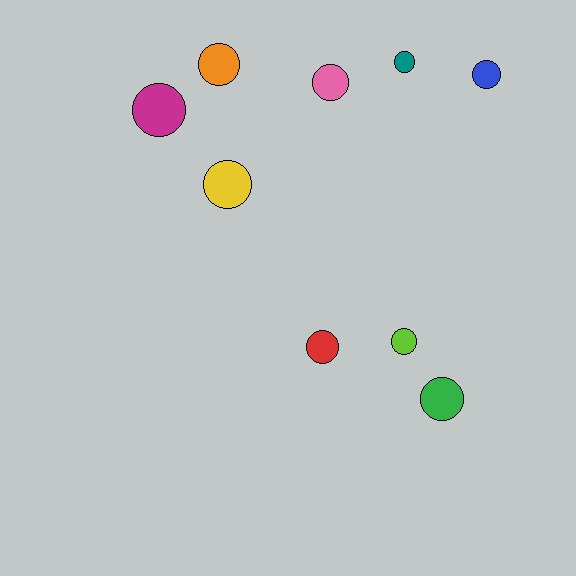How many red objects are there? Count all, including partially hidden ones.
There is 1 red object.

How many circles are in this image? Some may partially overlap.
There are 9 circles.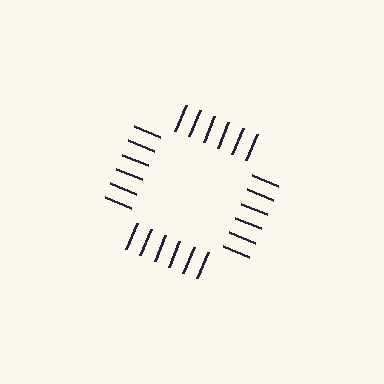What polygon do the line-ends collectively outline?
An illusory square — the line segments terminate on its edges but no continuous stroke is drawn.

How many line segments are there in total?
24 — 6 along each of the 4 edges.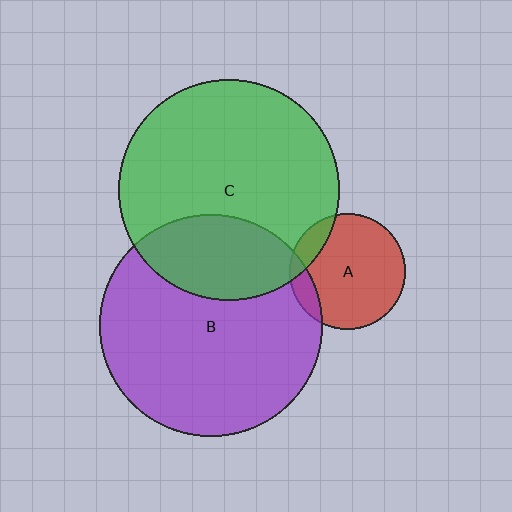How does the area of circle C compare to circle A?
Approximately 3.6 times.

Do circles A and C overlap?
Yes.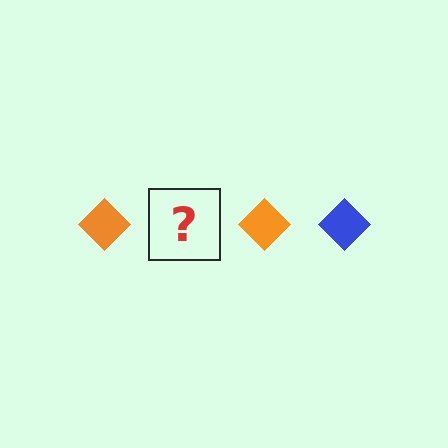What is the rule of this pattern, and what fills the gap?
The rule is that the pattern cycles through orange, blue diamonds. The gap should be filled with a blue diamond.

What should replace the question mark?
The question mark should be replaced with a blue diamond.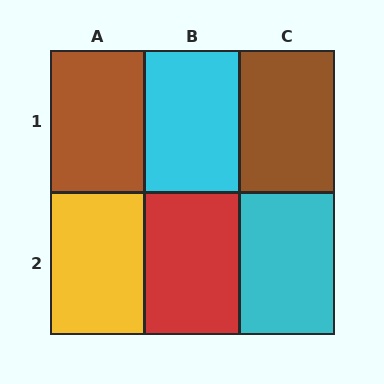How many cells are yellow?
1 cell is yellow.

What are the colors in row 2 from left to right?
Yellow, red, cyan.